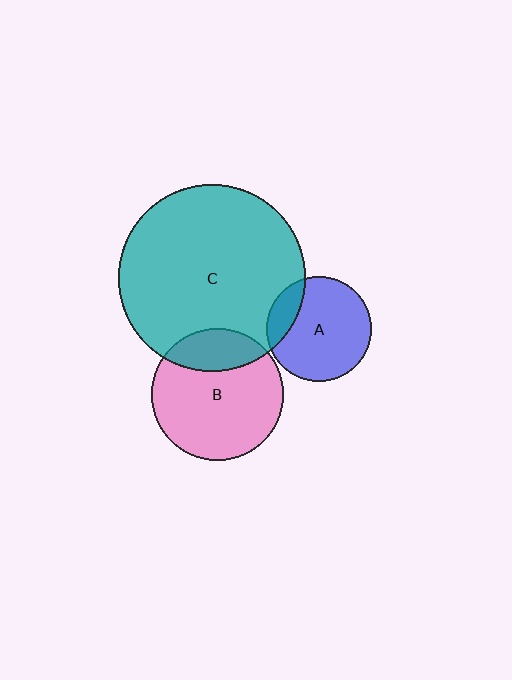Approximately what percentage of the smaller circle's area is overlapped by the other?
Approximately 20%.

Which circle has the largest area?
Circle C (teal).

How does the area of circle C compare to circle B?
Approximately 2.0 times.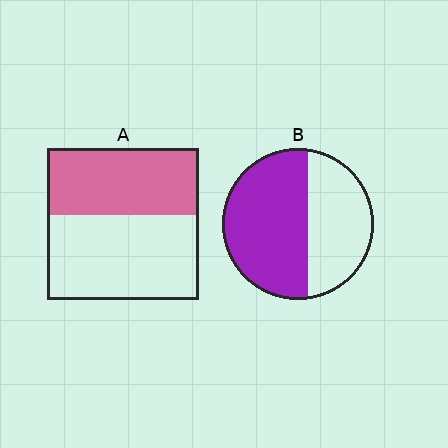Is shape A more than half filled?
No.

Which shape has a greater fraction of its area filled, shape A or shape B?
Shape B.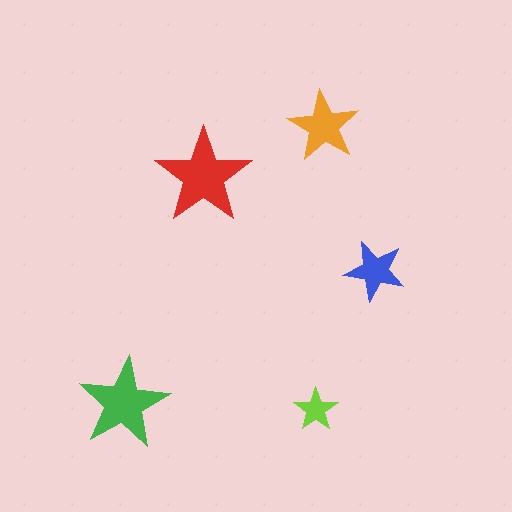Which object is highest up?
The orange star is topmost.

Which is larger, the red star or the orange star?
The red one.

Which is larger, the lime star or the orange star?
The orange one.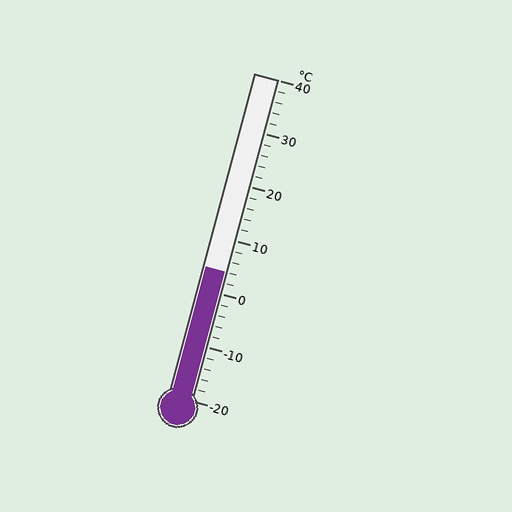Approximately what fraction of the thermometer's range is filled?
The thermometer is filled to approximately 40% of its range.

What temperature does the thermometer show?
The thermometer shows approximately 4°C.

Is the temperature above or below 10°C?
The temperature is below 10°C.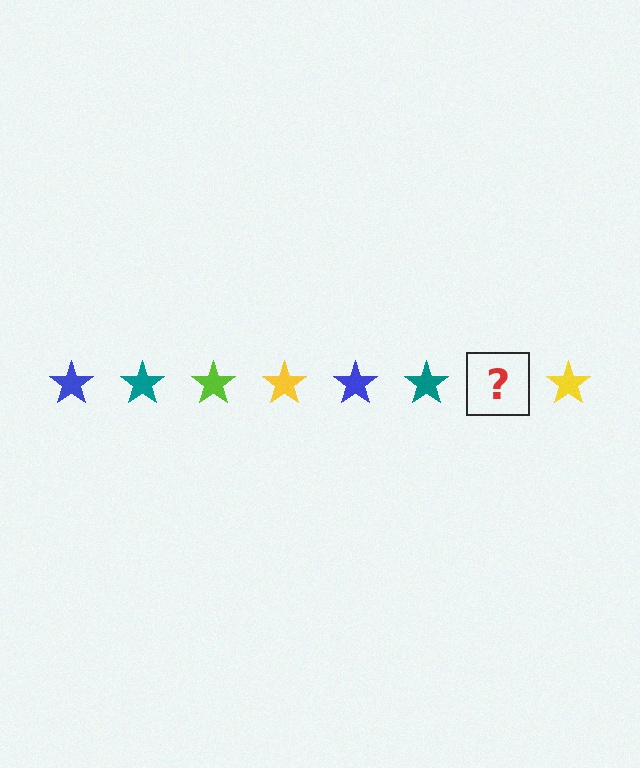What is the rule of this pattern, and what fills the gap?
The rule is that the pattern cycles through blue, teal, lime, yellow stars. The gap should be filled with a lime star.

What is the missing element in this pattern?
The missing element is a lime star.